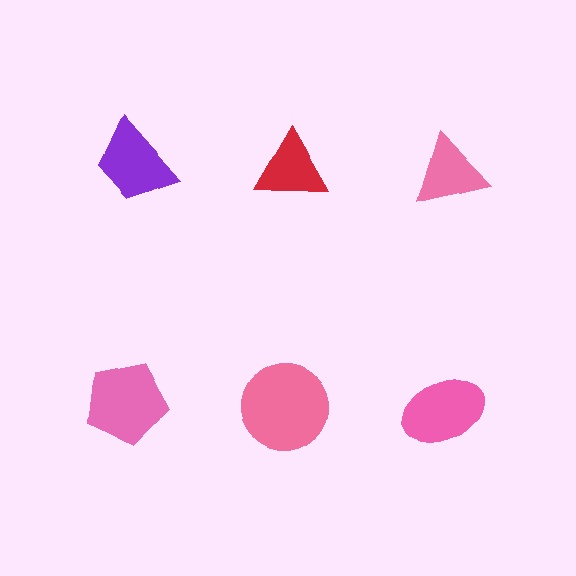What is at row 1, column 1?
A purple trapezoid.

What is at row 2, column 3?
A pink ellipse.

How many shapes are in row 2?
3 shapes.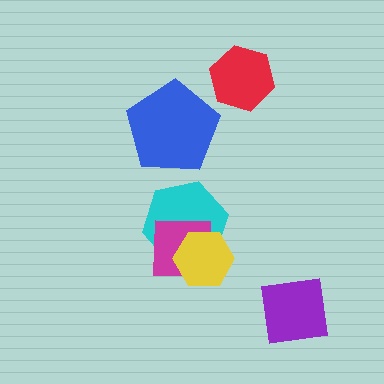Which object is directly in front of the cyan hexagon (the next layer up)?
The magenta square is directly in front of the cyan hexagon.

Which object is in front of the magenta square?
The yellow hexagon is in front of the magenta square.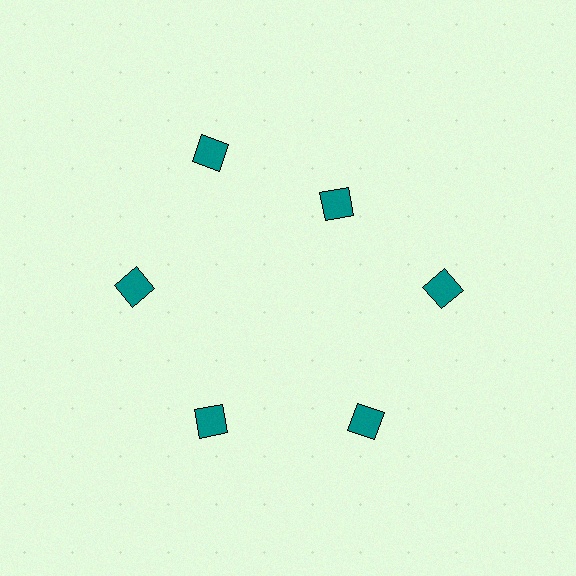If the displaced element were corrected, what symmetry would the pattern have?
It would have 6-fold rotational symmetry — the pattern would map onto itself every 60 degrees.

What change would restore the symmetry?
The symmetry would be restored by moving it outward, back onto the ring so that all 6 diamonds sit at equal angles and equal distance from the center.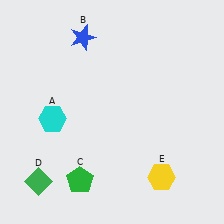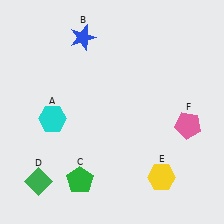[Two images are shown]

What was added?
A pink pentagon (F) was added in Image 2.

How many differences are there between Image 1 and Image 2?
There is 1 difference between the two images.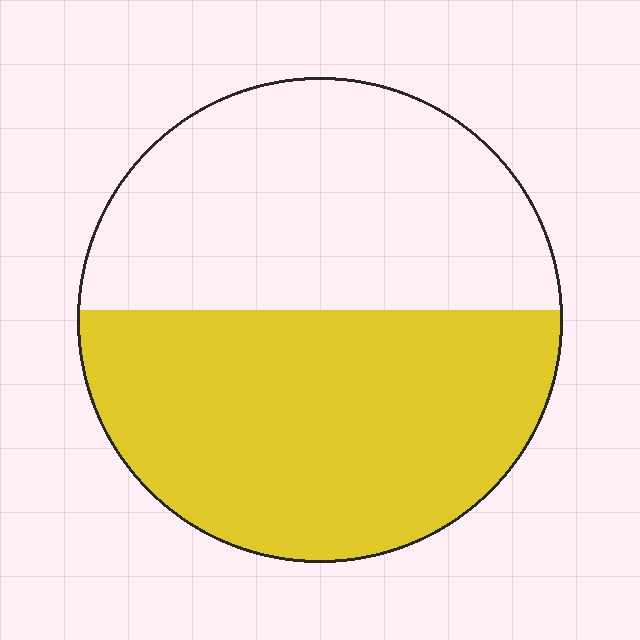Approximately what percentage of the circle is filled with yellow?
Approximately 55%.